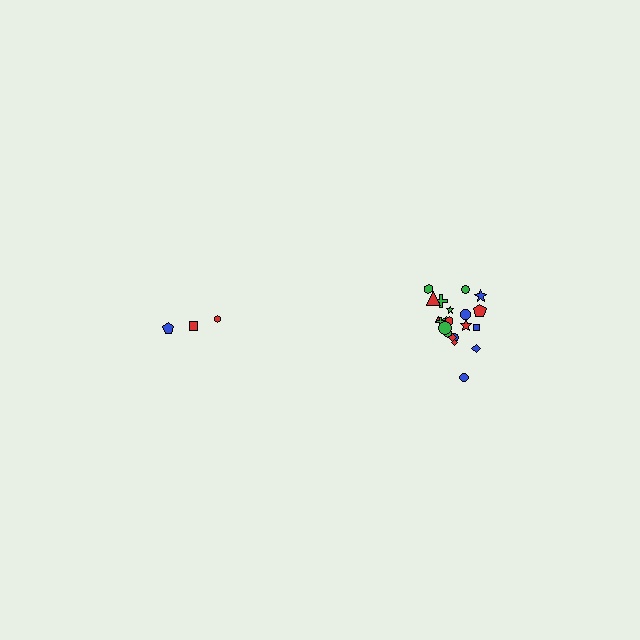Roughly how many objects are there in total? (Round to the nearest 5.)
Roughly 25 objects in total.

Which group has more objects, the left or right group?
The right group.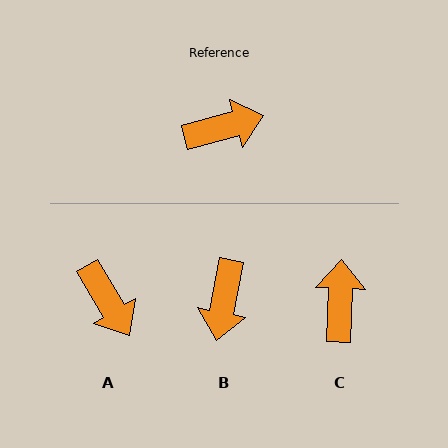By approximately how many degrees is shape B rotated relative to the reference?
Approximately 116 degrees clockwise.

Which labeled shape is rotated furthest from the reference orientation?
B, about 116 degrees away.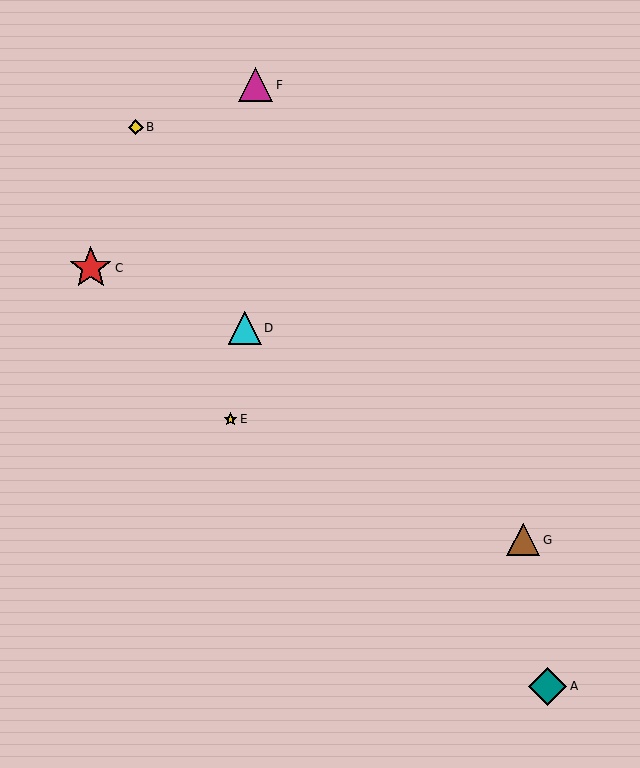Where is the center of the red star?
The center of the red star is at (91, 268).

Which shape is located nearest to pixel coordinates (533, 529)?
The brown triangle (labeled G) at (523, 540) is nearest to that location.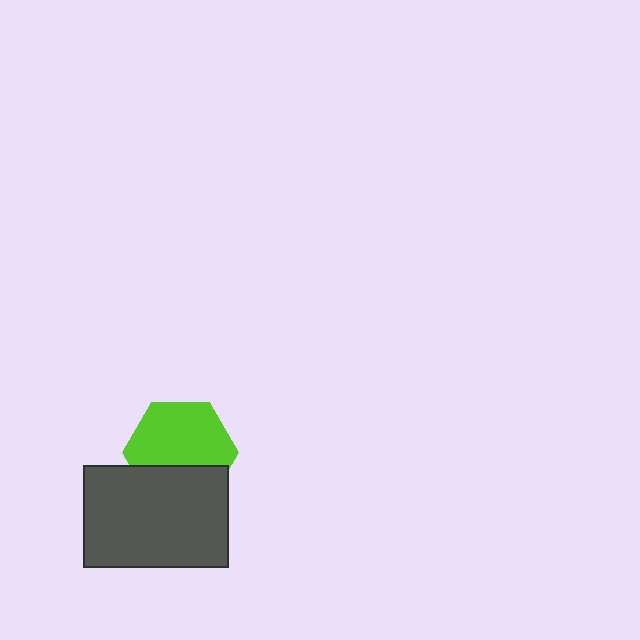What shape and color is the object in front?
The object in front is a dark gray rectangle.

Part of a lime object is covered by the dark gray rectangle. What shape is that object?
It is a hexagon.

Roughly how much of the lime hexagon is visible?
Most of it is visible (roughly 66%).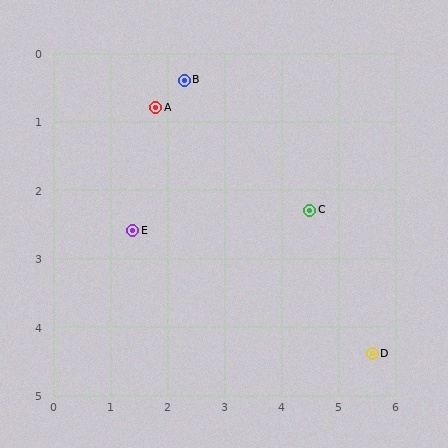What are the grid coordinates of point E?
Point E is at approximately (1.4, 2.6).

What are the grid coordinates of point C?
Point C is at approximately (4.5, 2.3).